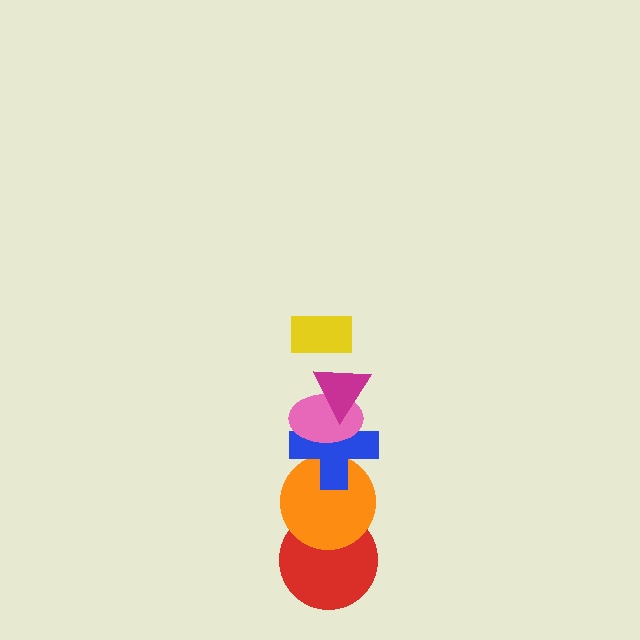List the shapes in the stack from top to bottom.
From top to bottom: the yellow rectangle, the magenta triangle, the pink ellipse, the blue cross, the orange circle, the red circle.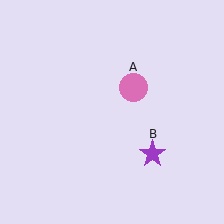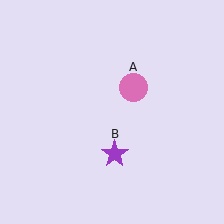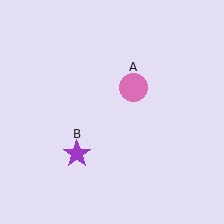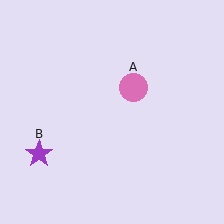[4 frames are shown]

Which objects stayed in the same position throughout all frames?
Pink circle (object A) remained stationary.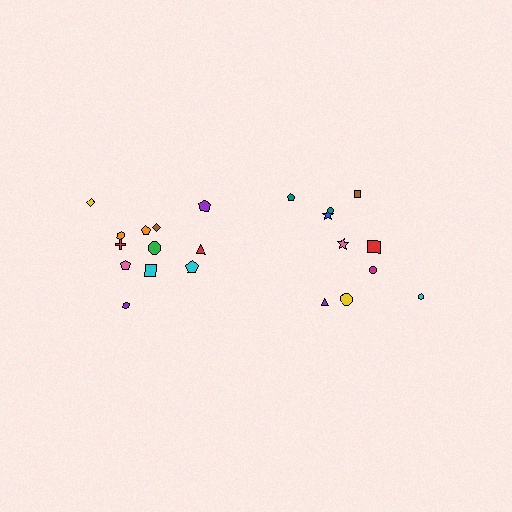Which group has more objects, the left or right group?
The left group.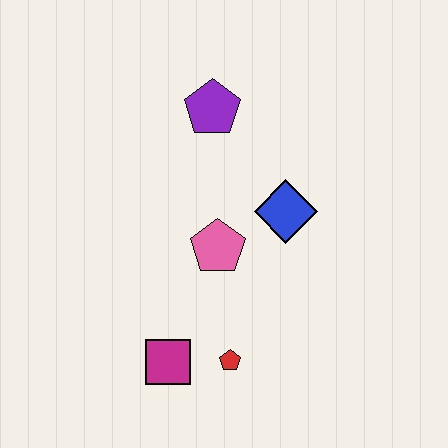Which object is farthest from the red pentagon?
The purple pentagon is farthest from the red pentagon.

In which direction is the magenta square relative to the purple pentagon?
The magenta square is below the purple pentagon.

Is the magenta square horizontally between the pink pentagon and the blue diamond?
No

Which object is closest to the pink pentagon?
The blue diamond is closest to the pink pentagon.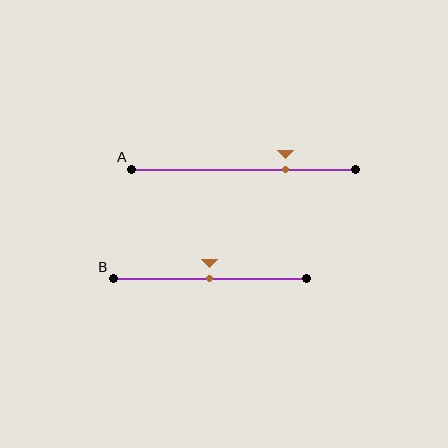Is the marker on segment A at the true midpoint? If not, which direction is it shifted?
No, the marker on segment A is shifted to the right by about 19% of the segment length.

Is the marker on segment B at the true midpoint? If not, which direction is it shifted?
Yes, the marker on segment B is at the true midpoint.